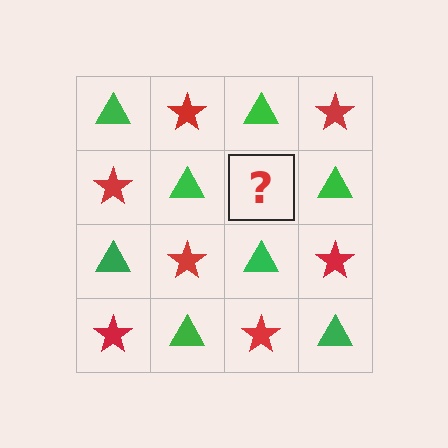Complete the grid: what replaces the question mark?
The question mark should be replaced with a red star.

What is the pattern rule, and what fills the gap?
The rule is that it alternates green triangle and red star in a checkerboard pattern. The gap should be filled with a red star.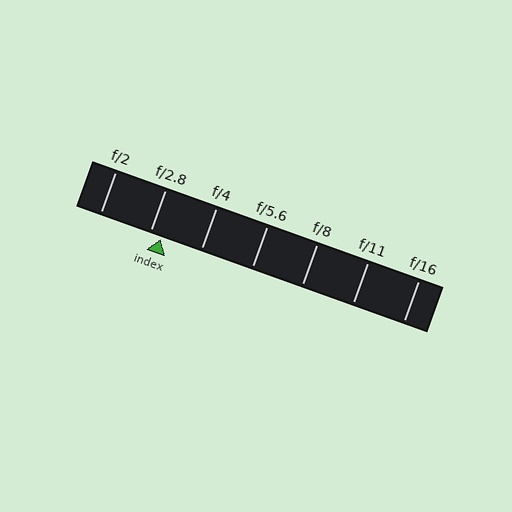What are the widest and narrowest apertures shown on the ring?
The widest aperture shown is f/2 and the narrowest is f/16.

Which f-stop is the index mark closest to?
The index mark is closest to f/2.8.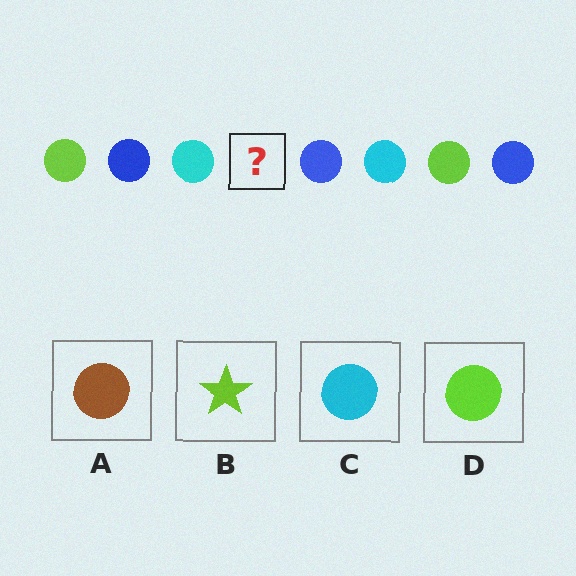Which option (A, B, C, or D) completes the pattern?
D.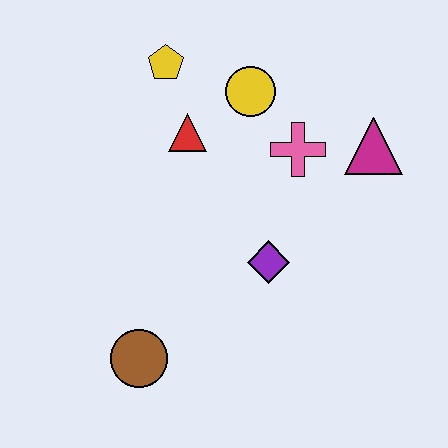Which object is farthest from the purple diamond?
The yellow pentagon is farthest from the purple diamond.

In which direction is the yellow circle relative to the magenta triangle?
The yellow circle is to the left of the magenta triangle.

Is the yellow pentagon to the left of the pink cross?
Yes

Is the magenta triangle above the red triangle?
No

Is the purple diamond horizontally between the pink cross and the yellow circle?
Yes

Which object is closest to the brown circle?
The purple diamond is closest to the brown circle.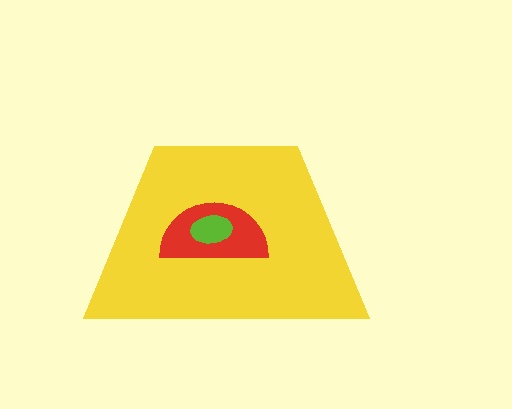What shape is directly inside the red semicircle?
The lime ellipse.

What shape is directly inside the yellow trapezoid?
The red semicircle.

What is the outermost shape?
The yellow trapezoid.